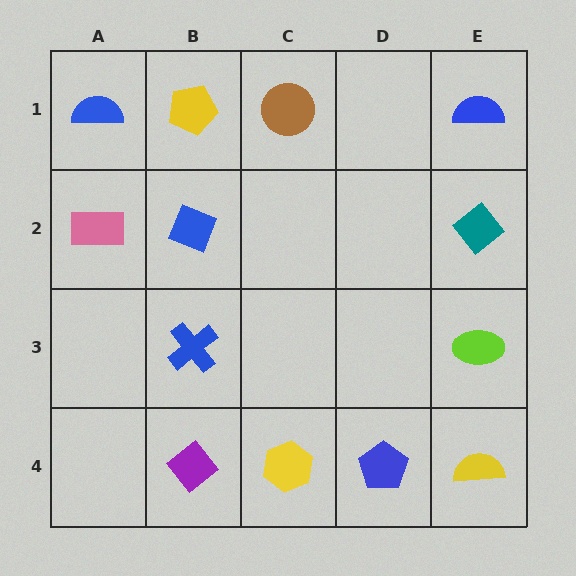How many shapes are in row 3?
2 shapes.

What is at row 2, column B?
A blue diamond.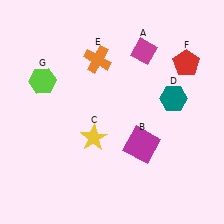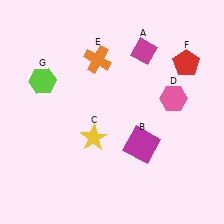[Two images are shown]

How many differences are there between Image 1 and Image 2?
There is 1 difference between the two images.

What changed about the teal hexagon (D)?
In Image 1, D is teal. In Image 2, it changed to pink.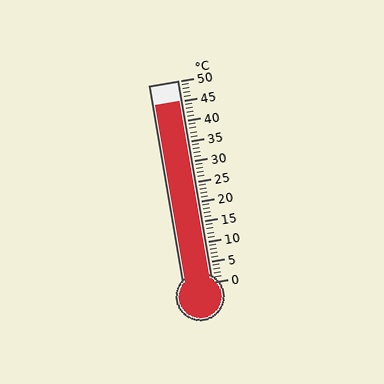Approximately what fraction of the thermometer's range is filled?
The thermometer is filled to approximately 90% of its range.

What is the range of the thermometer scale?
The thermometer scale ranges from 0°C to 50°C.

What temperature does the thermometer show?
The thermometer shows approximately 45°C.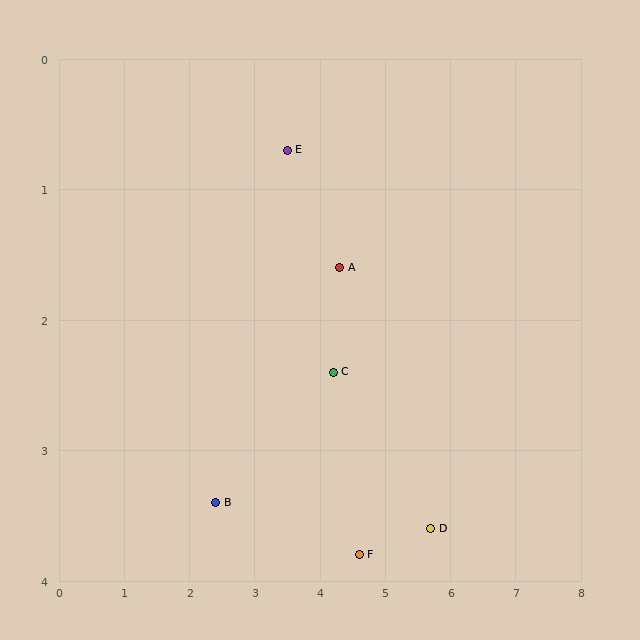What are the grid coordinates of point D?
Point D is at approximately (5.7, 3.6).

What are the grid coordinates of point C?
Point C is at approximately (4.2, 2.4).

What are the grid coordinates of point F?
Point F is at approximately (4.6, 3.8).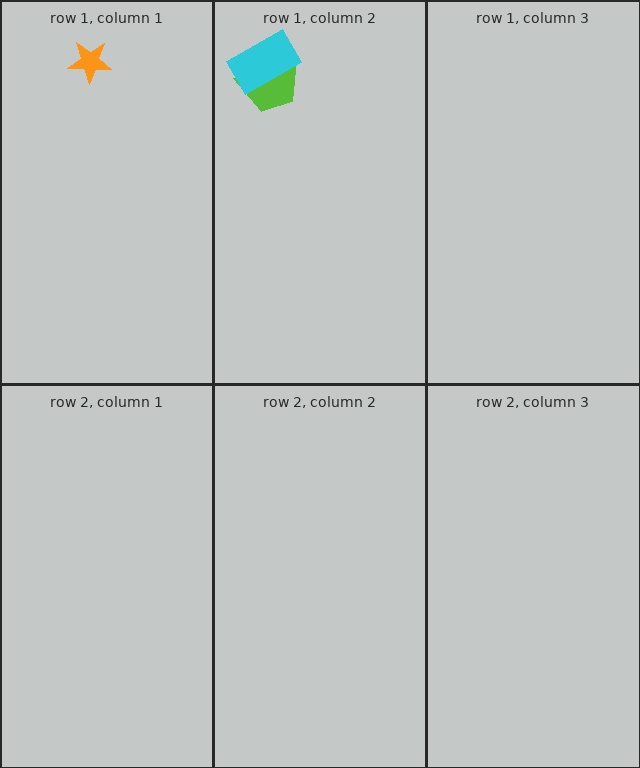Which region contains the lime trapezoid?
The row 1, column 2 region.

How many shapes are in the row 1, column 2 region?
2.